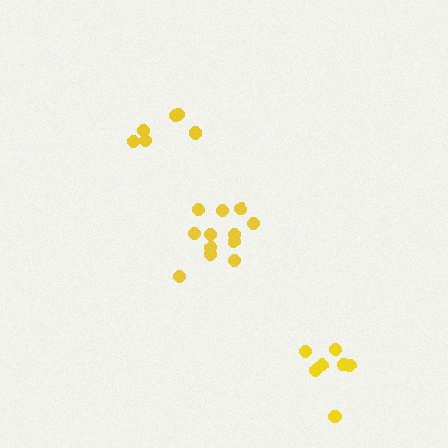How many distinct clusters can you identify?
There are 3 distinct clusters.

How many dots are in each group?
Group 1: 12 dots, Group 2: 7 dots, Group 3: 6 dots (25 total).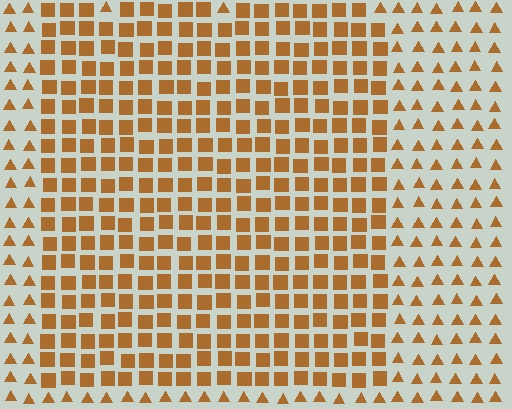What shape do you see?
I see a rectangle.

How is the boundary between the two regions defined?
The boundary is defined by a change in element shape: squares inside vs. triangles outside. All elements share the same color and spacing.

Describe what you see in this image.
The image is filled with small brown elements arranged in a uniform grid. A rectangle-shaped region contains squares, while the surrounding area contains triangles. The boundary is defined purely by the change in element shape.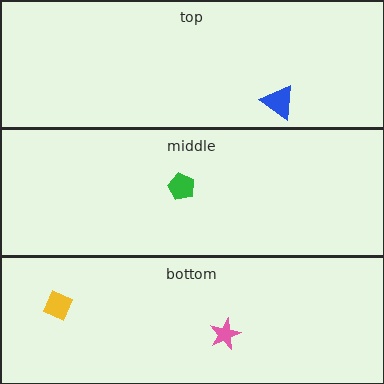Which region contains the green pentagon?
The middle region.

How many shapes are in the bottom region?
2.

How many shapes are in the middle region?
1.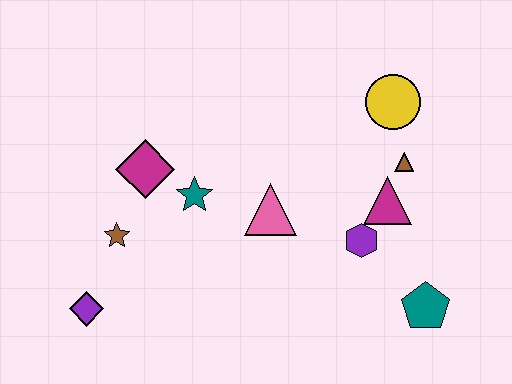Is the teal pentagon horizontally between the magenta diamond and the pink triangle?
No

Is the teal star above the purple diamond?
Yes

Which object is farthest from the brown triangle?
The purple diamond is farthest from the brown triangle.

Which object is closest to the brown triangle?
The magenta triangle is closest to the brown triangle.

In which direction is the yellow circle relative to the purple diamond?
The yellow circle is to the right of the purple diamond.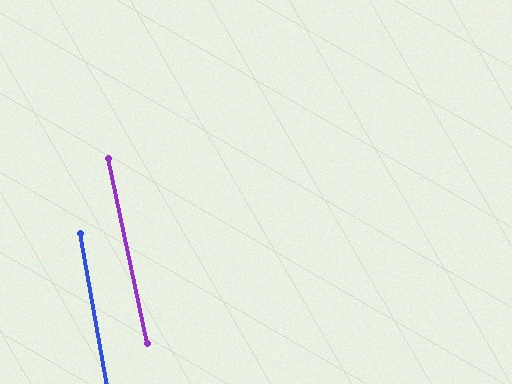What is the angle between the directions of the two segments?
Approximately 2 degrees.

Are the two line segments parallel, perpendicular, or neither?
Parallel — their directions differ by only 1.9°.